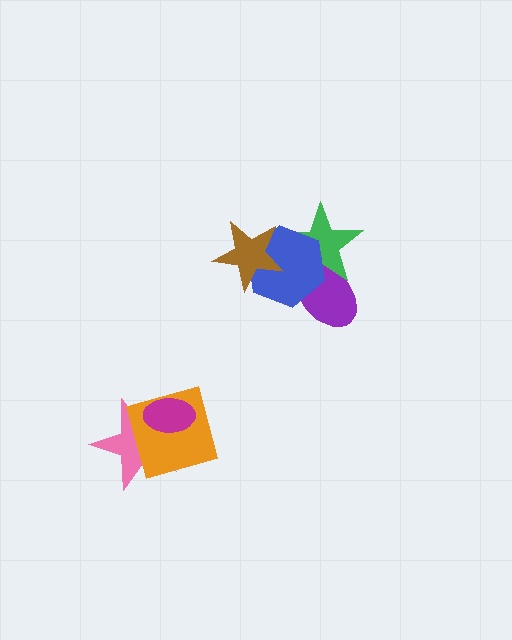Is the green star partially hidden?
Yes, it is partially covered by another shape.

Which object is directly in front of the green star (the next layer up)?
The blue hexagon is directly in front of the green star.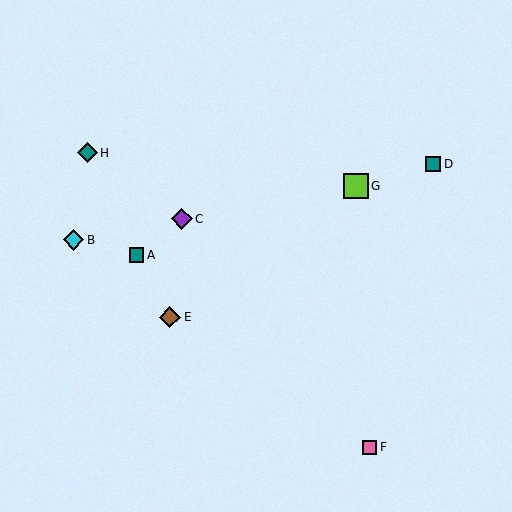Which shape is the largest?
The lime square (labeled G) is the largest.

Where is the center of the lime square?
The center of the lime square is at (356, 186).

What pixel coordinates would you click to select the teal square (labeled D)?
Click at (433, 164) to select the teal square D.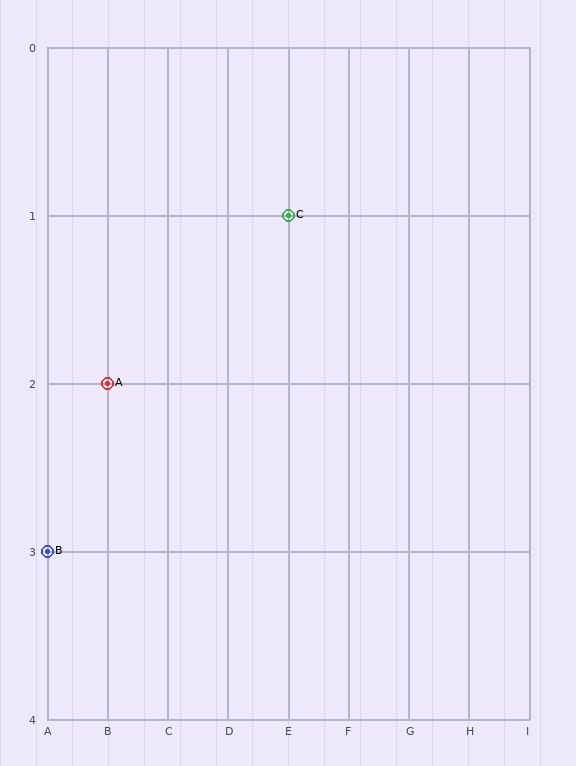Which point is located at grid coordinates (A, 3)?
Point B is at (A, 3).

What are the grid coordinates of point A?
Point A is at grid coordinates (B, 2).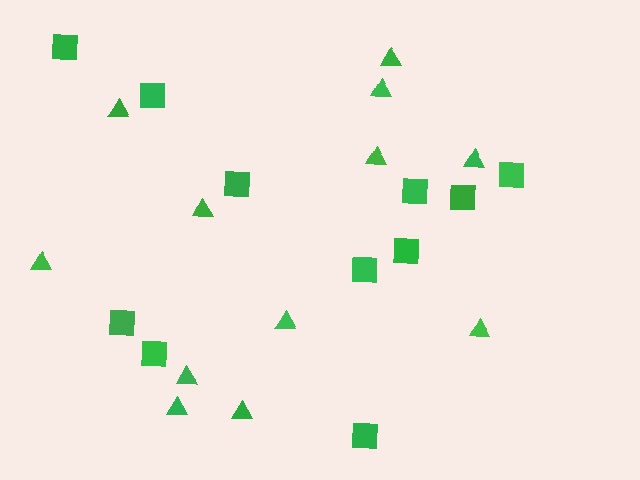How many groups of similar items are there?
There are 2 groups: one group of squares (11) and one group of triangles (12).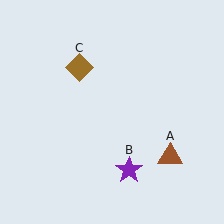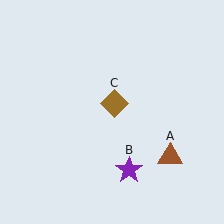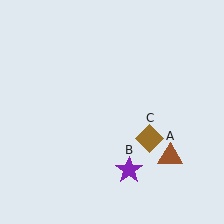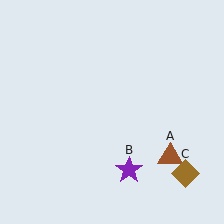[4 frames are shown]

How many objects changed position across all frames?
1 object changed position: brown diamond (object C).